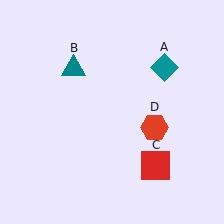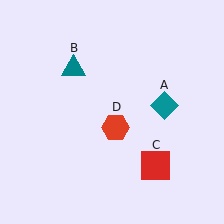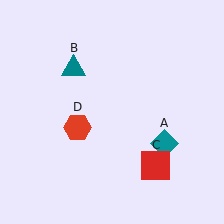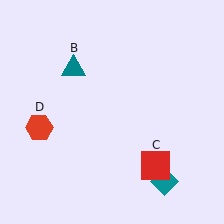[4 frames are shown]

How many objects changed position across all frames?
2 objects changed position: teal diamond (object A), red hexagon (object D).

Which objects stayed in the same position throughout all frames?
Teal triangle (object B) and red square (object C) remained stationary.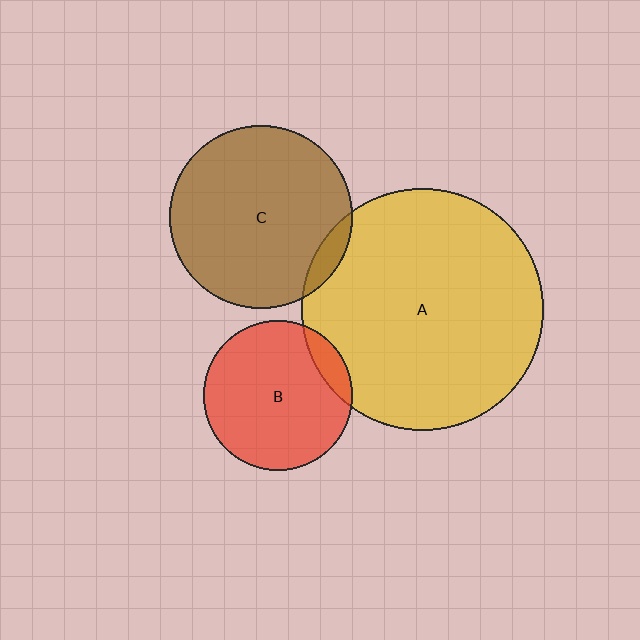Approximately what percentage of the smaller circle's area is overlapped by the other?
Approximately 5%.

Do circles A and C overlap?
Yes.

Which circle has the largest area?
Circle A (yellow).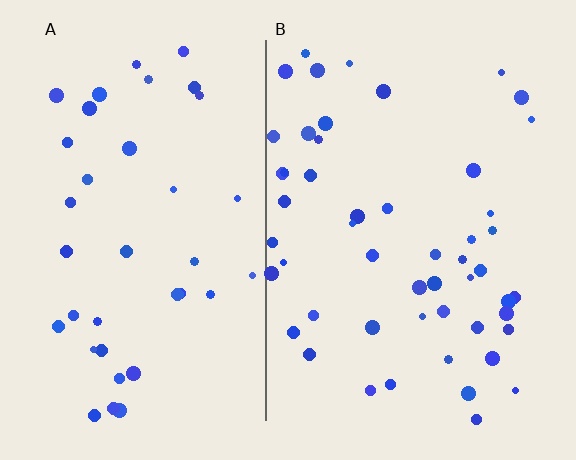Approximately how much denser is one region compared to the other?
Approximately 1.4× — region B over region A.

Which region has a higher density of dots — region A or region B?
B (the right).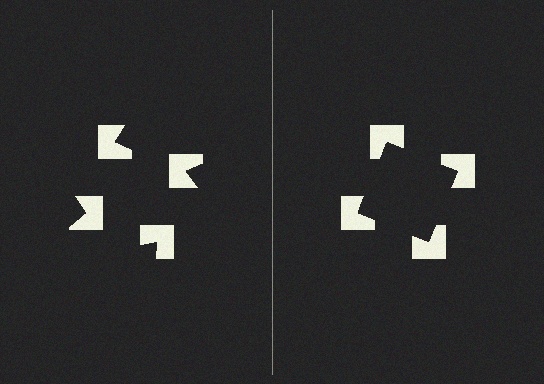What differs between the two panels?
The notched squares are positioned identically on both sides; only the wedge orientations differ. On the right they align to a square; on the left they are misaligned.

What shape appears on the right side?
An illusory square.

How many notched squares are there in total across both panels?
8 — 4 on each side.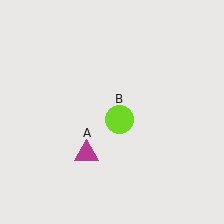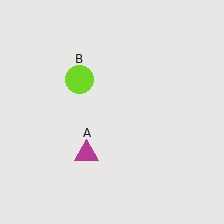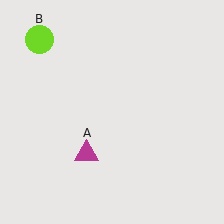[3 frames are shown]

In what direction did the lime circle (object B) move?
The lime circle (object B) moved up and to the left.